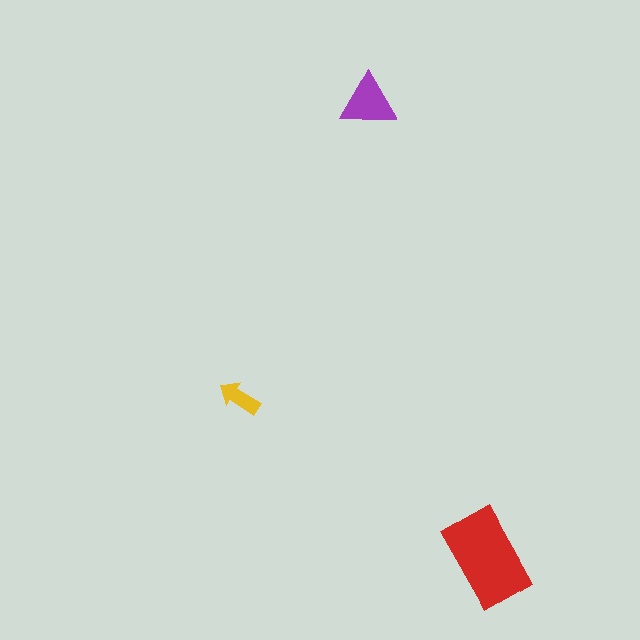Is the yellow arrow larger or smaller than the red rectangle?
Smaller.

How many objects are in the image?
There are 3 objects in the image.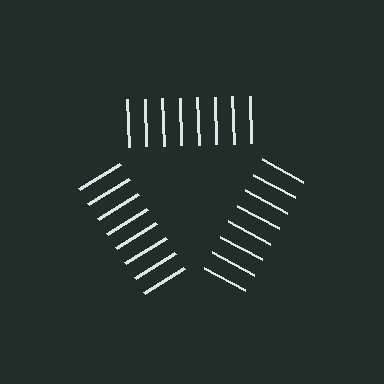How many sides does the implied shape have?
3 sides — the line-ends trace a triangle.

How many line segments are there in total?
24 — 8 along each of the 3 edges.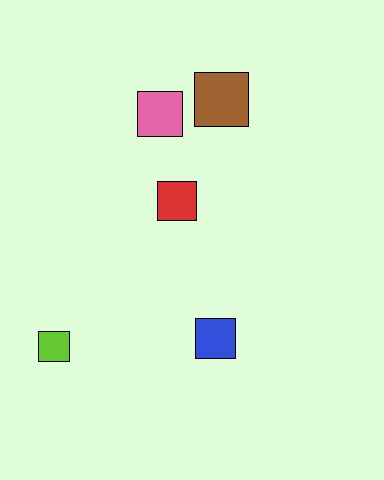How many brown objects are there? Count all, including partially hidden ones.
There is 1 brown object.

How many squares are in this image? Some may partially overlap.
There are 5 squares.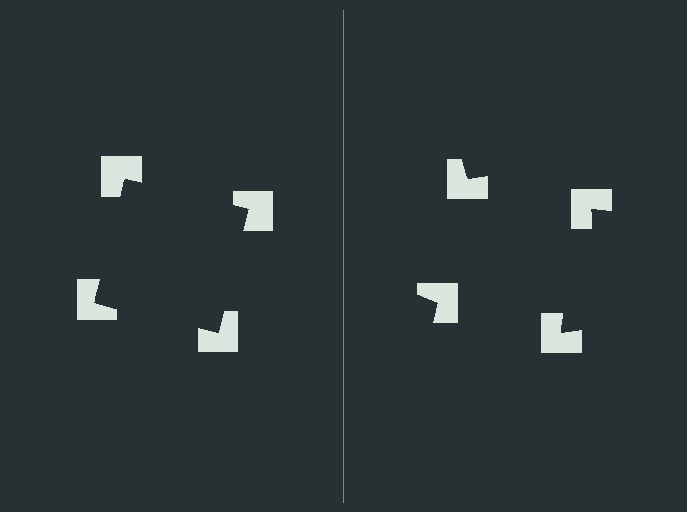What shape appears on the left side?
An illusory square.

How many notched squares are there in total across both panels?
8 — 4 on each side.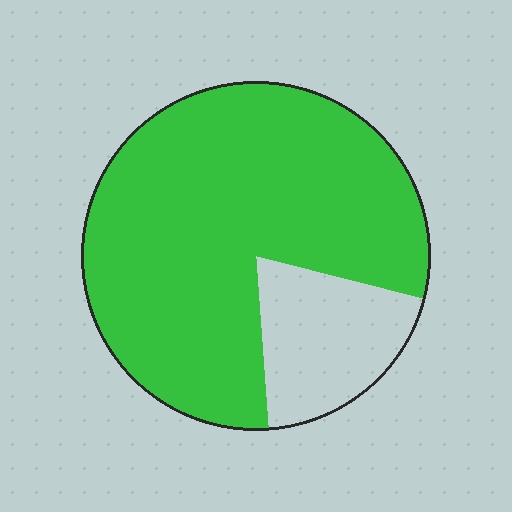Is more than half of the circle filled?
Yes.